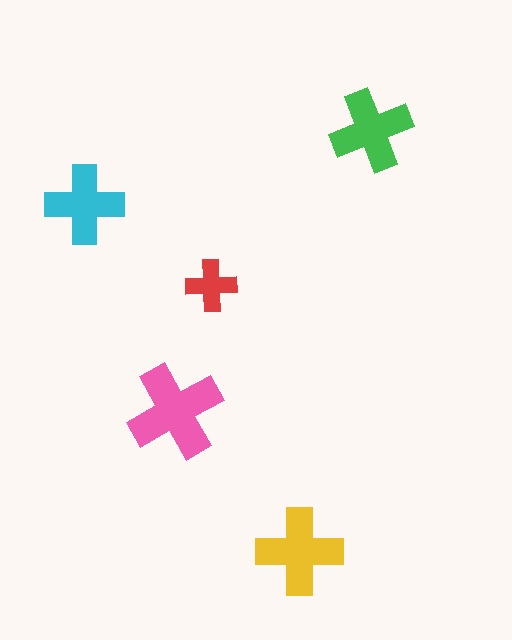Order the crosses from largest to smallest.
the pink one, the yellow one, the green one, the cyan one, the red one.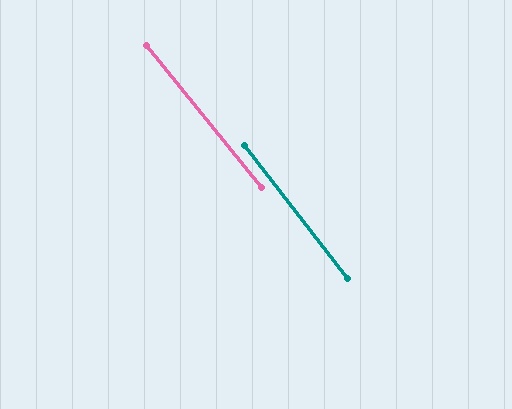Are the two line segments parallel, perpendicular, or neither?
Parallel — their directions differ by only 1.5°.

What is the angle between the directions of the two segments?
Approximately 2 degrees.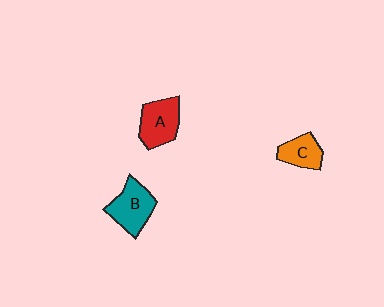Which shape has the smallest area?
Shape C (orange).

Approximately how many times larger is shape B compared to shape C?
Approximately 1.5 times.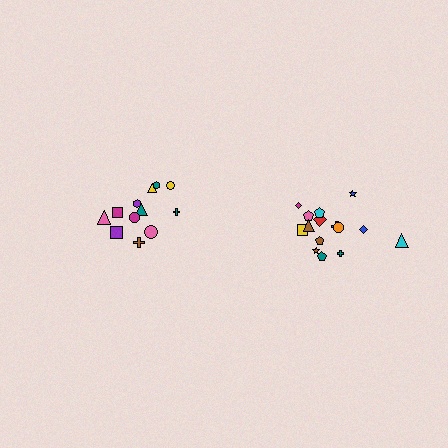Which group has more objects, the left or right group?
The right group.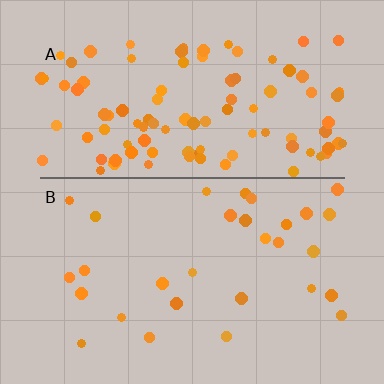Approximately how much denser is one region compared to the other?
Approximately 3.4× — region A over region B.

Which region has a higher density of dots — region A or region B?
A (the top).